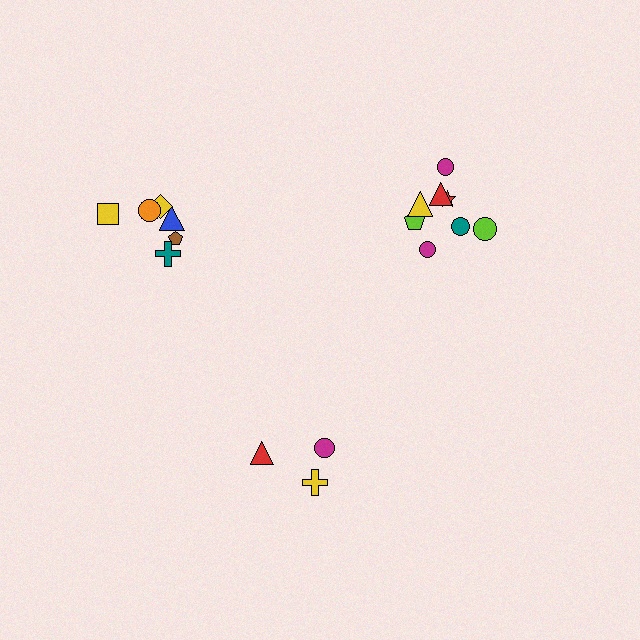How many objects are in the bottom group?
There are 3 objects.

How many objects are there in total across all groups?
There are 17 objects.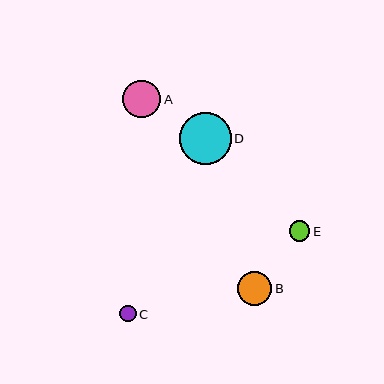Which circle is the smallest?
Circle C is the smallest with a size of approximately 17 pixels.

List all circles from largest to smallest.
From largest to smallest: D, A, B, E, C.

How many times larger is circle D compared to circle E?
Circle D is approximately 2.5 times the size of circle E.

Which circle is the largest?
Circle D is the largest with a size of approximately 52 pixels.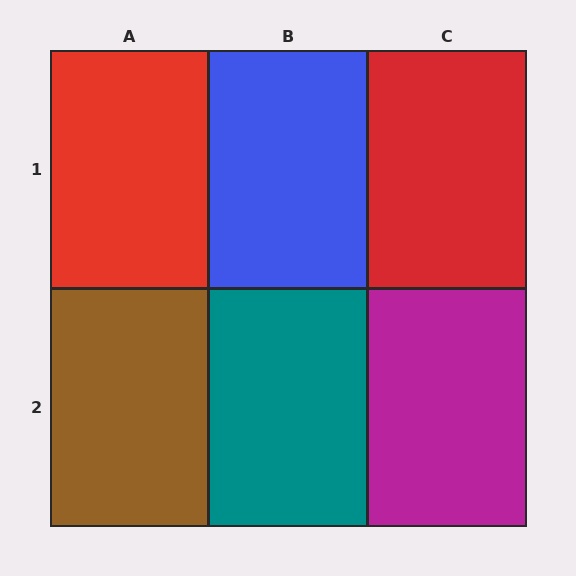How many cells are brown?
1 cell is brown.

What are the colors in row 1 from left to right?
Red, blue, red.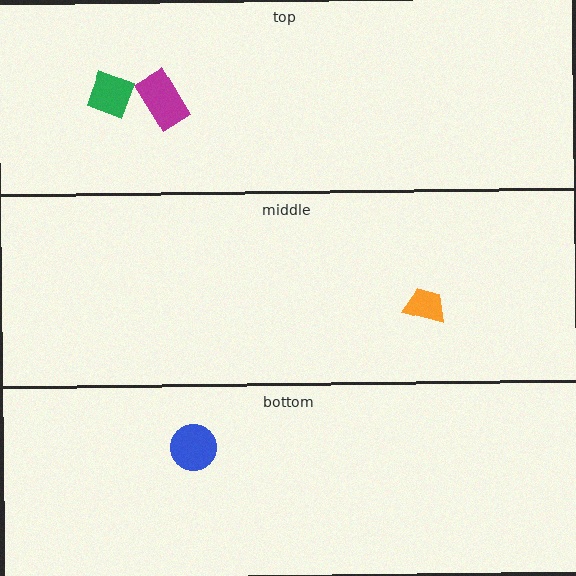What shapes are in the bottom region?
The blue circle.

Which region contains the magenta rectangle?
The top region.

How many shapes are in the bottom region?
1.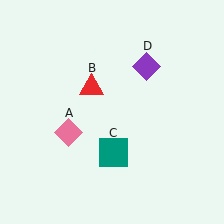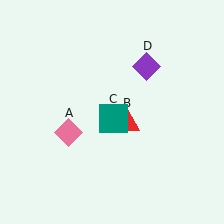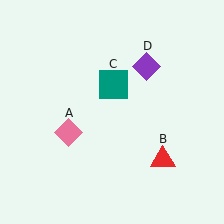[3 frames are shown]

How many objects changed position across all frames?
2 objects changed position: red triangle (object B), teal square (object C).